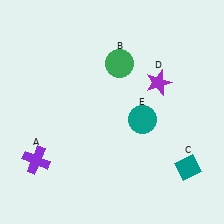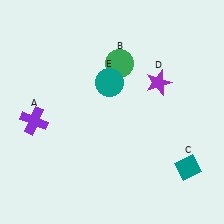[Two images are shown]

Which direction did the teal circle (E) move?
The teal circle (E) moved up.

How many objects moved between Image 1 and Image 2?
2 objects moved between the two images.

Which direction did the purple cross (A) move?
The purple cross (A) moved up.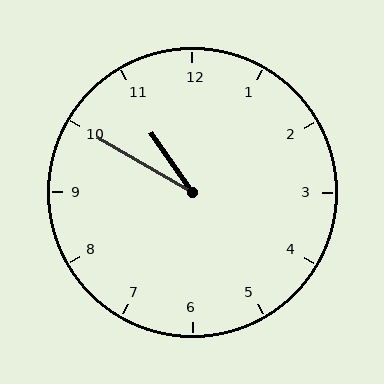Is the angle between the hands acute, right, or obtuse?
It is acute.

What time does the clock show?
10:50.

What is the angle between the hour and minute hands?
Approximately 25 degrees.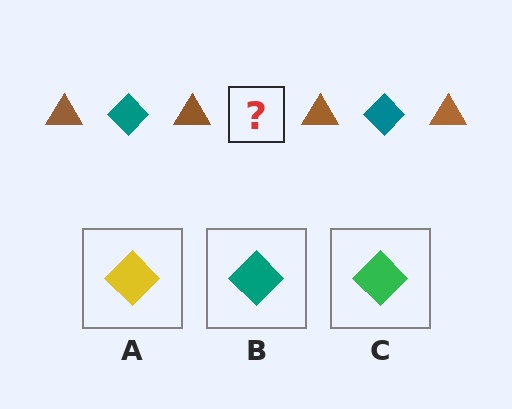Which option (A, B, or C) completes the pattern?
B.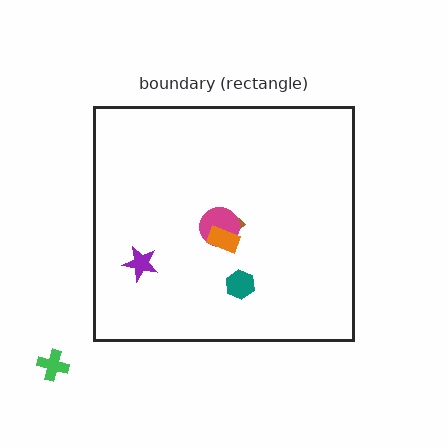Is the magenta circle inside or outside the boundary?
Inside.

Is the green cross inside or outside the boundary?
Outside.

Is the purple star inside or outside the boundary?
Inside.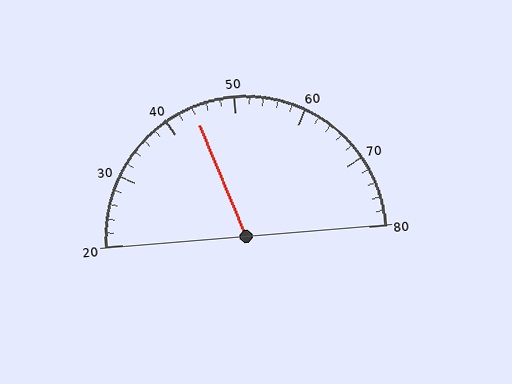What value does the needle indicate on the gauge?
The needle indicates approximately 44.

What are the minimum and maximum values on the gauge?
The gauge ranges from 20 to 80.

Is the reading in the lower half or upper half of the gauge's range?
The reading is in the lower half of the range (20 to 80).